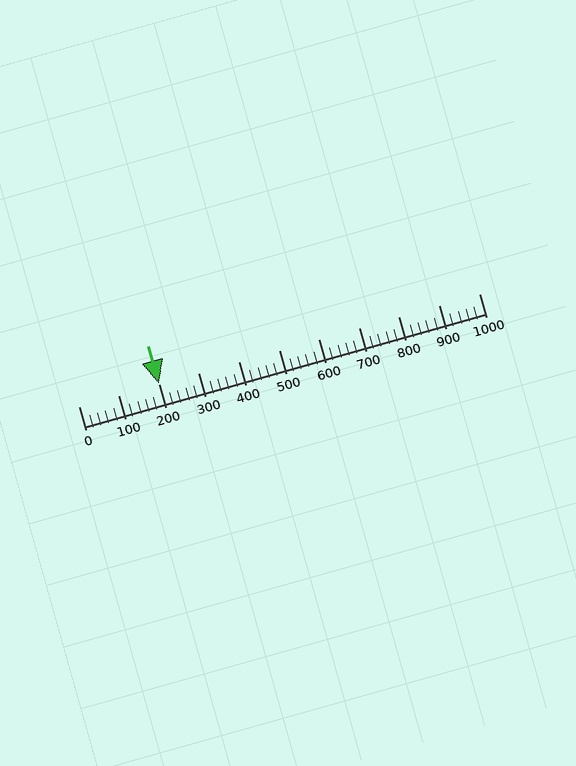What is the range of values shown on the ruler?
The ruler shows values from 0 to 1000.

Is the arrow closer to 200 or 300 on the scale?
The arrow is closer to 200.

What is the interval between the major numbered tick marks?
The major tick marks are spaced 100 units apart.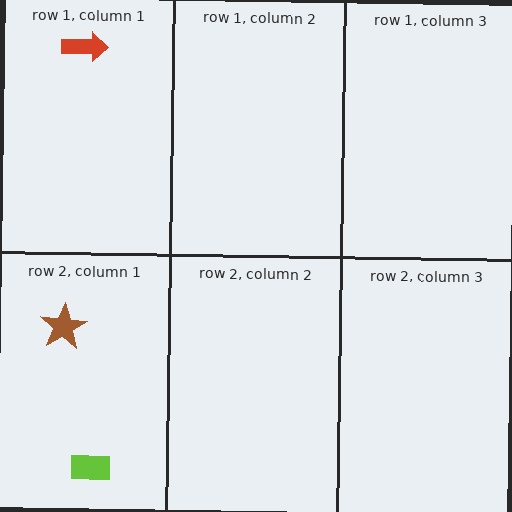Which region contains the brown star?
The row 2, column 1 region.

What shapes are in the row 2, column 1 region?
The brown star, the lime rectangle.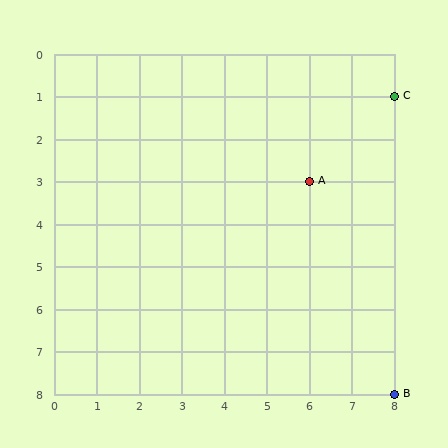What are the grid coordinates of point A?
Point A is at grid coordinates (6, 3).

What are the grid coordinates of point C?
Point C is at grid coordinates (8, 1).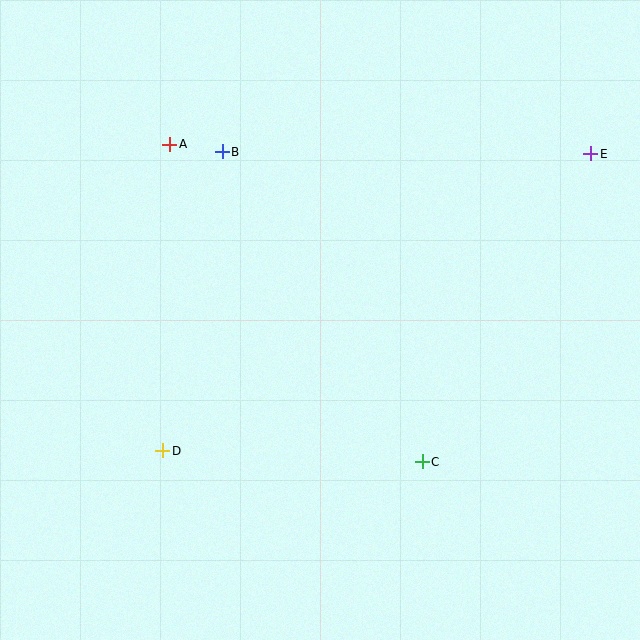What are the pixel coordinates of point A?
Point A is at (170, 144).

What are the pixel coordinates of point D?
Point D is at (163, 451).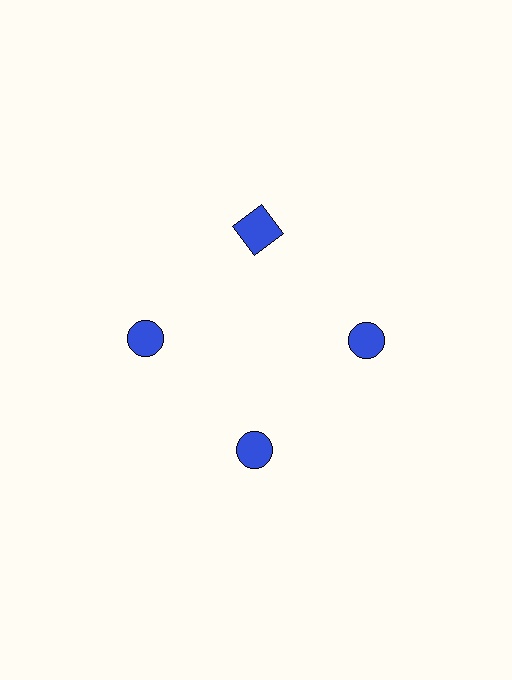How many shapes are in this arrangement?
There are 4 shapes arranged in a ring pattern.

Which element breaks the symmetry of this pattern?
The blue square at roughly the 12 o'clock position breaks the symmetry. All other shapes are blue circles.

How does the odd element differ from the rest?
It has a different shape: square instead of circle.